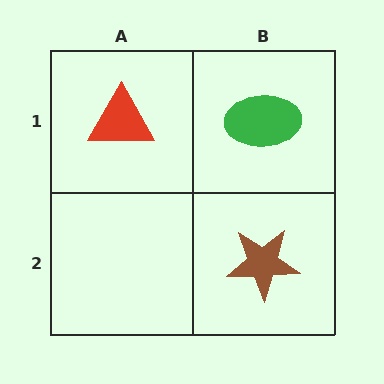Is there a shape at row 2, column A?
No, that cell is empty.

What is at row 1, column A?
A red triangle.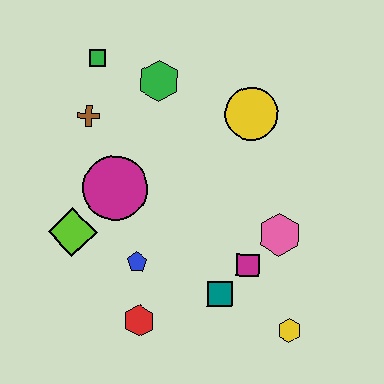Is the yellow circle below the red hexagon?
No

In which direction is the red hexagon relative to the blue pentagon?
The red hexagon is below the blue pentagon.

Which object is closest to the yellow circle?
The green hexagon is closest to the yellow circle.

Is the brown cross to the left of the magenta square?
Yes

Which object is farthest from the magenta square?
The green square is farthest from the magenta square.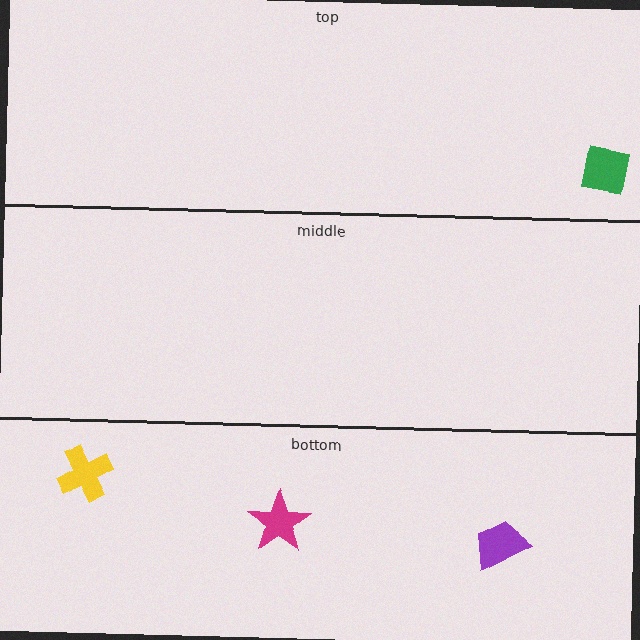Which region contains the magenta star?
The bottom region.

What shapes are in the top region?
The green square.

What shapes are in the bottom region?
The purple trapezoid, the magenta star, the yellow cross.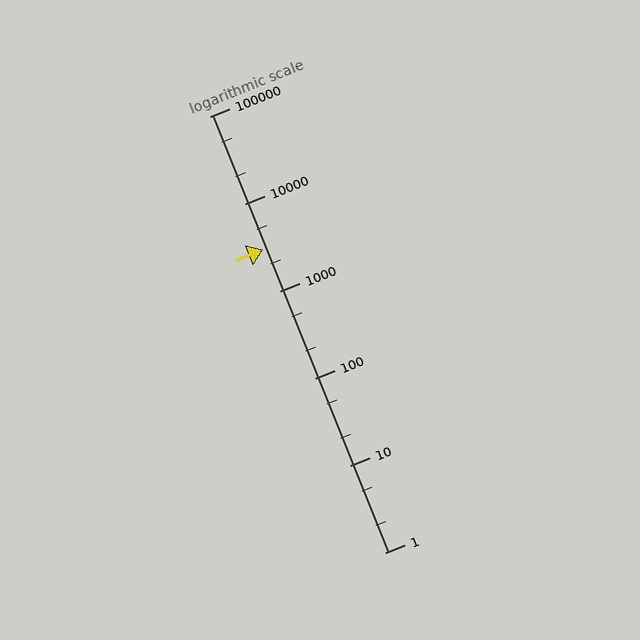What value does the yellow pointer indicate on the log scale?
The pointer indicates approximately 3000.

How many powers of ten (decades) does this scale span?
The scale spans 5 decades, from 1 to 100000.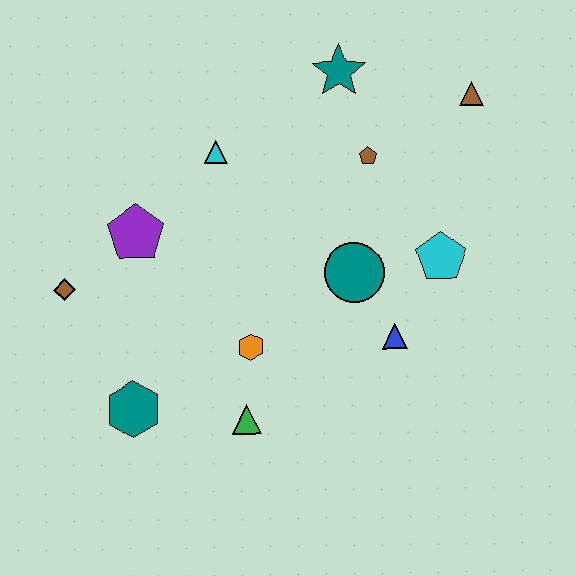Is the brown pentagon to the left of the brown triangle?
Yes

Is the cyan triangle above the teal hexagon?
Yes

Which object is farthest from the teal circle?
The brown diamond is farthest from the teal circle.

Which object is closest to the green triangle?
The orange hexagon is closest to the green triangle.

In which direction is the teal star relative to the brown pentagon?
The teal star is above the brown pentagon.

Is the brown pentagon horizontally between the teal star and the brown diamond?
No